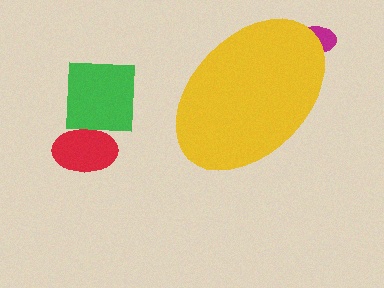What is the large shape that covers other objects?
A yellow ellipse.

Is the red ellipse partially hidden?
No, the red ellipse is fully visible.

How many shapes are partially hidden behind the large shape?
1 shape is partially hidden.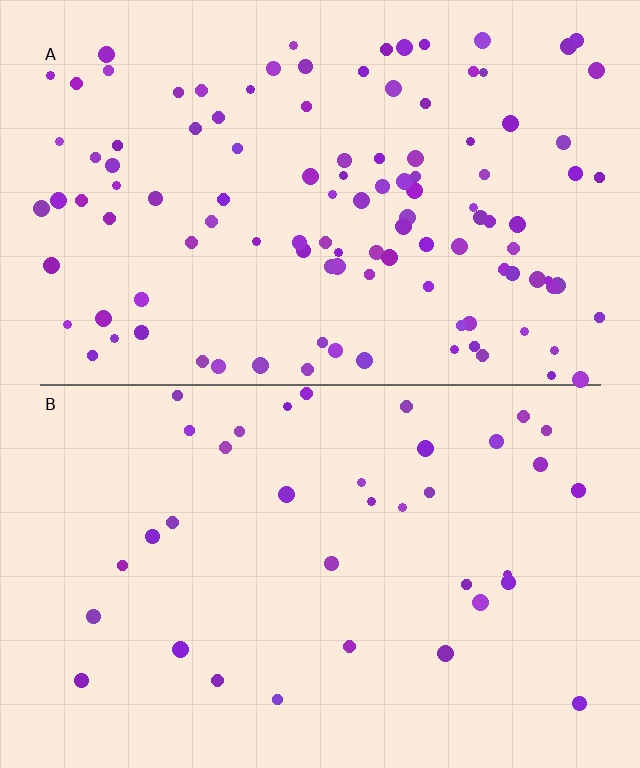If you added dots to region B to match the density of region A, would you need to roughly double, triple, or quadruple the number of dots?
Approximately triple.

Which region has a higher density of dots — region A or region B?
A (the top).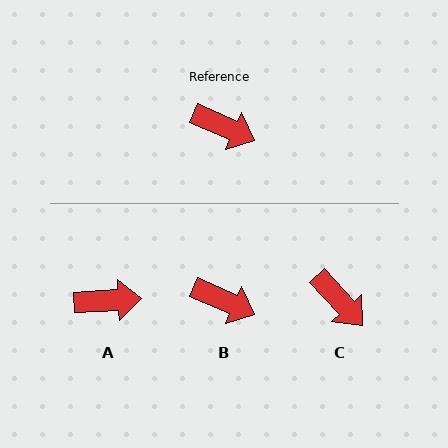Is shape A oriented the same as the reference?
No, it is off by about 27 degrees.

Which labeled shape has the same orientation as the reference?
B.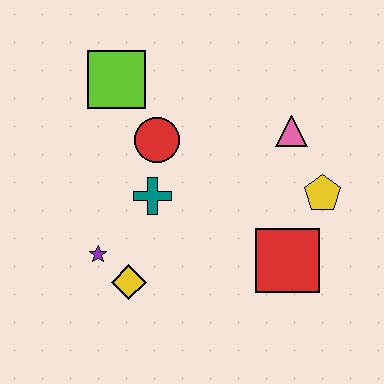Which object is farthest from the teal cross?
The yellow pentagon is farthest from the teal cross.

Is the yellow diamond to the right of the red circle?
No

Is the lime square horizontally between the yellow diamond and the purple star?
Yes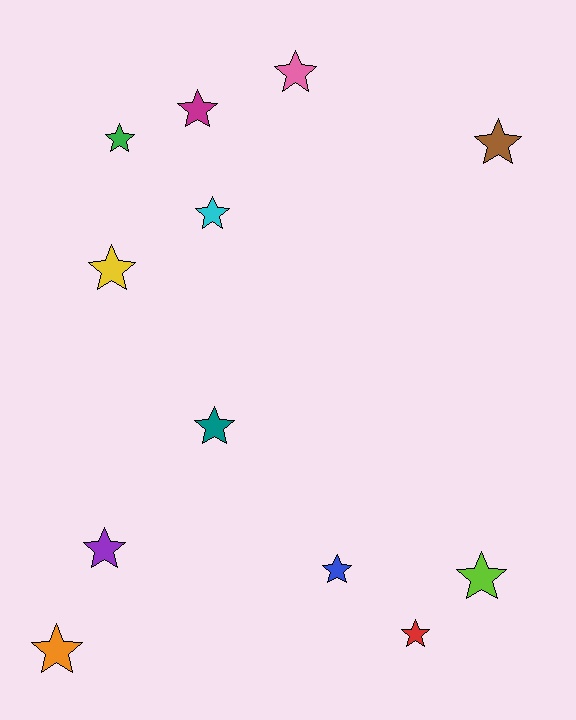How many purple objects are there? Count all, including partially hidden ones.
There is 1 purple object.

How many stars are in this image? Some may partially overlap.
There are 12 stars.